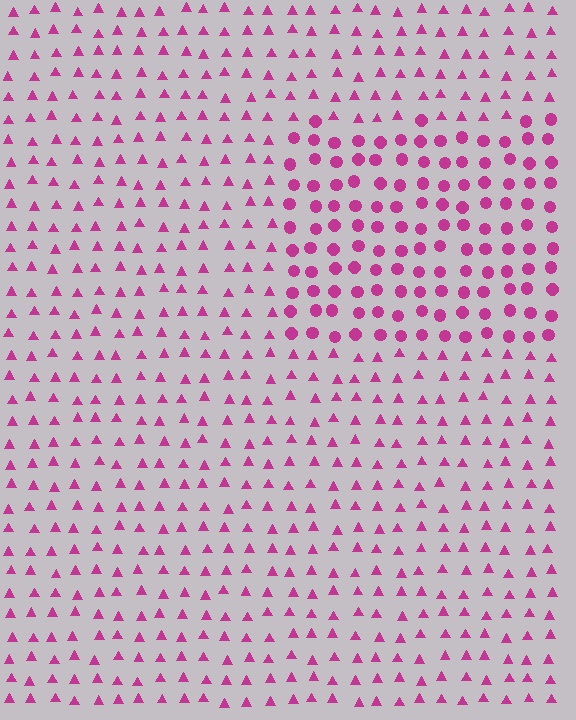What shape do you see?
I see a rectangle.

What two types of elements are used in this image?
The image uses circles inside the rectangle region and triangles outside it.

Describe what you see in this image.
The image is filled with small magenta elements arranged in a uniform grid. A rectangle-shaped region contains circles, while the surrounding area contains triangles. The boundary is defined purely by the change in element shape.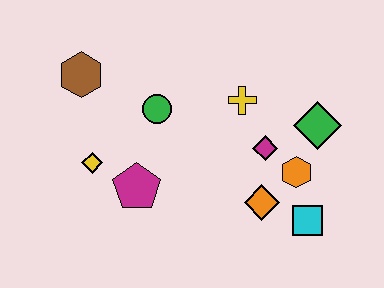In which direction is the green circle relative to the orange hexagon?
The green circle is to the left of the orange hexagon.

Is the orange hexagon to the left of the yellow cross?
No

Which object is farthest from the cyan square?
The brown hexagon is farthest from the cyan square.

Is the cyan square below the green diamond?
Yes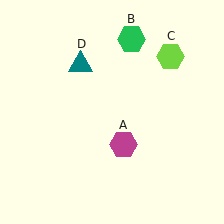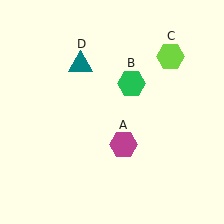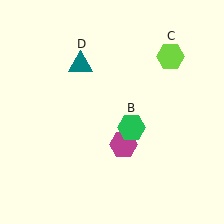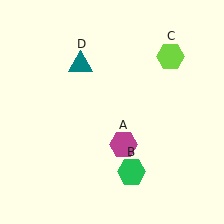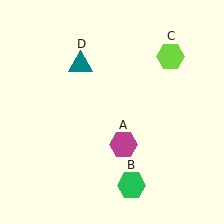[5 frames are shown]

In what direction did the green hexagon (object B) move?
The green hexagon (object B) moved down.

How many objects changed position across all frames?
1 object changed position: green hexagon (object B).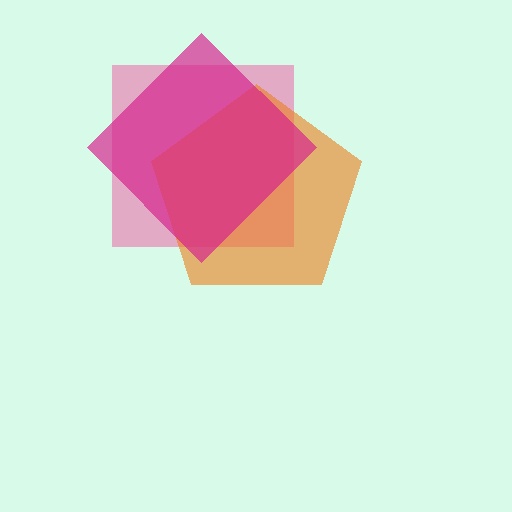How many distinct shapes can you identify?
There are 3 distinct shapes: a pink square, an orange pentagon, a magenta diamond.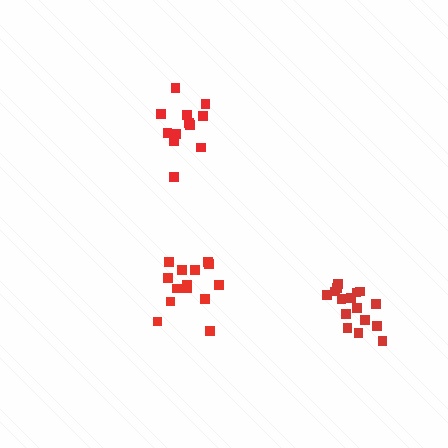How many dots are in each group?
Group 1: 12 dots, Group 2: 16 dots, Group 3: 14 dots (42 total).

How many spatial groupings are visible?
There are 3 spatial groupings.